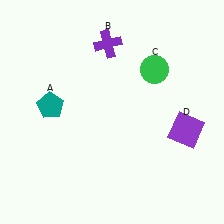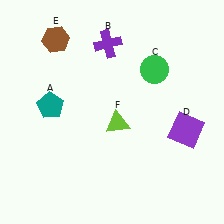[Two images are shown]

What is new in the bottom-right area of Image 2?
A lime triangle (F) was added in the bottom-right area of Image 2.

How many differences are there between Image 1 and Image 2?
There are 2 differences between the two images.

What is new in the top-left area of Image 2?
A brown hexagon (E) was added in the top-left area of Image 2.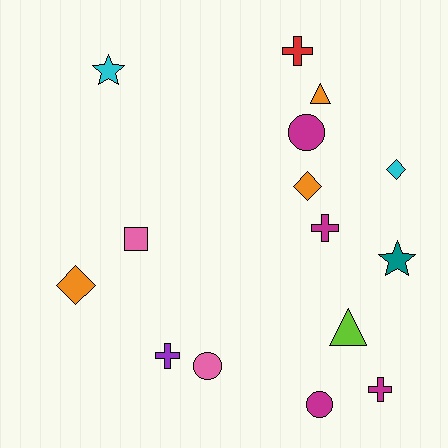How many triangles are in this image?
There are 2 triangles.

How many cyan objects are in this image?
There are 2 cyan objects.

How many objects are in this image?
There are 15 objects.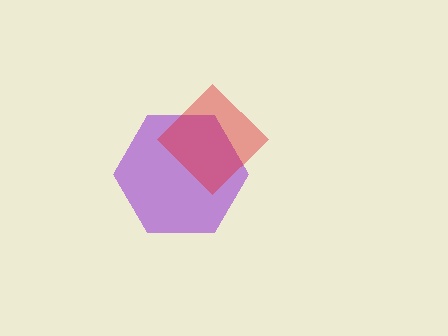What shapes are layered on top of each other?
The layered shapes are: a purple hexagon, a red diamond.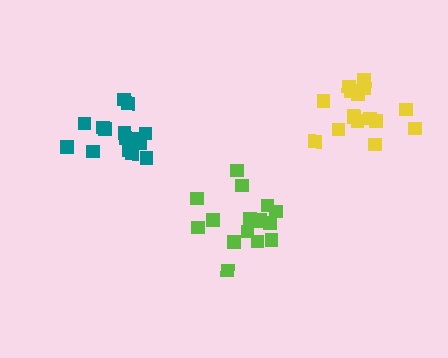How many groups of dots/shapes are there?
There are 3 groups.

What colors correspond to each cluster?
The clusters are colored: yellow, lime, teal.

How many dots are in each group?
Group 1: 16 dots, Group 2: 16 dots, Group 3: 15 dots (47 total).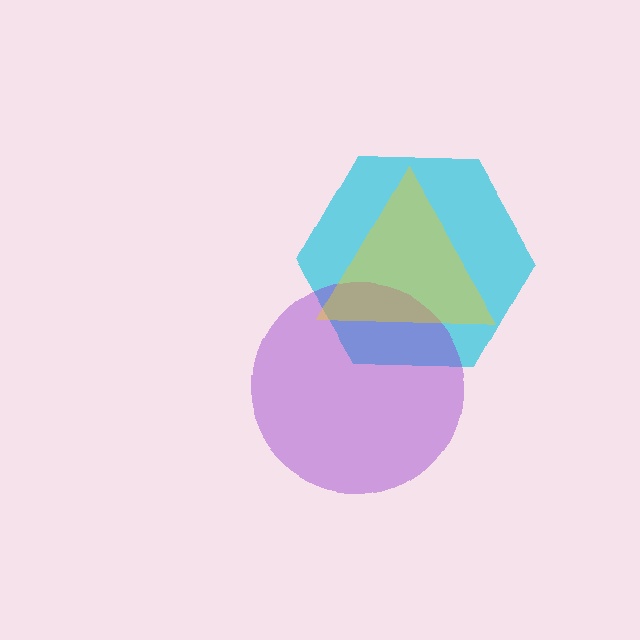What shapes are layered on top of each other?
The layered shapes are: a cyan hexagon, a purple circle, a yellow triangle.